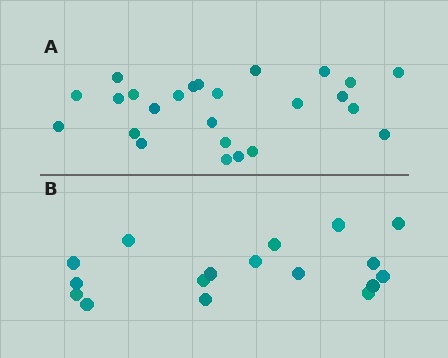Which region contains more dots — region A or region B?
Region A (the top region) has more dots.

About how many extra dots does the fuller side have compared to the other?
Region A has roughly 8 or so more dots than region B.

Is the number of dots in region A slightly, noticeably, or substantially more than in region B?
Region A has substantially more. The ratio is roughly 1.5 to 1.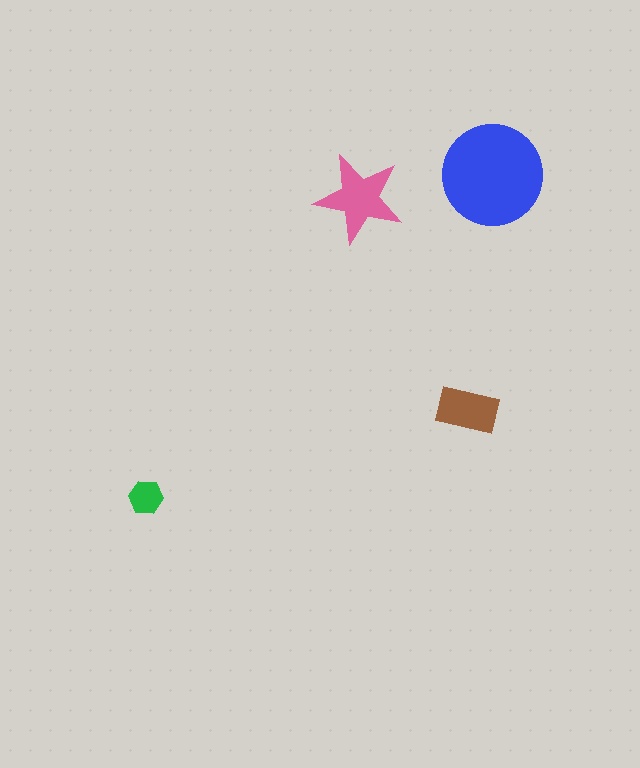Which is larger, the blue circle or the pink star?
The blue circle.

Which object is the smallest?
The green hexagon.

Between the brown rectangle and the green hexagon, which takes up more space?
The brown rectangle.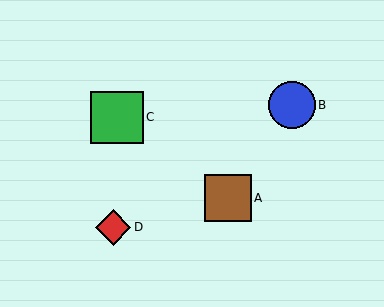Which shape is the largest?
The green square (labeled C) is the largest.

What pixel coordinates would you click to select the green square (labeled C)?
Click at (117, 117) to select the green square C.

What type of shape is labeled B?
Shape B is a blue circle.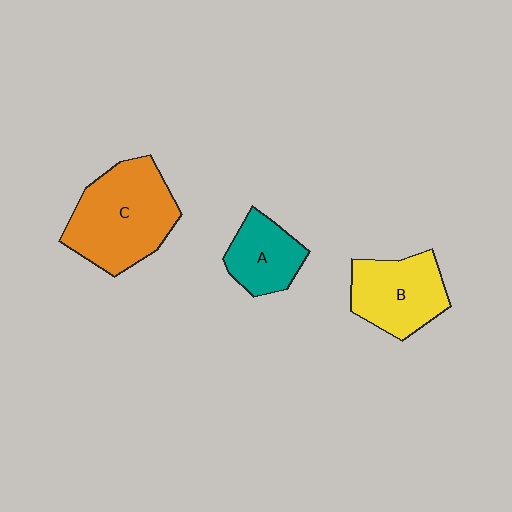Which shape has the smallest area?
Shape A (teal).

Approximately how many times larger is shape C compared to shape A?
Approximately 1.9 times.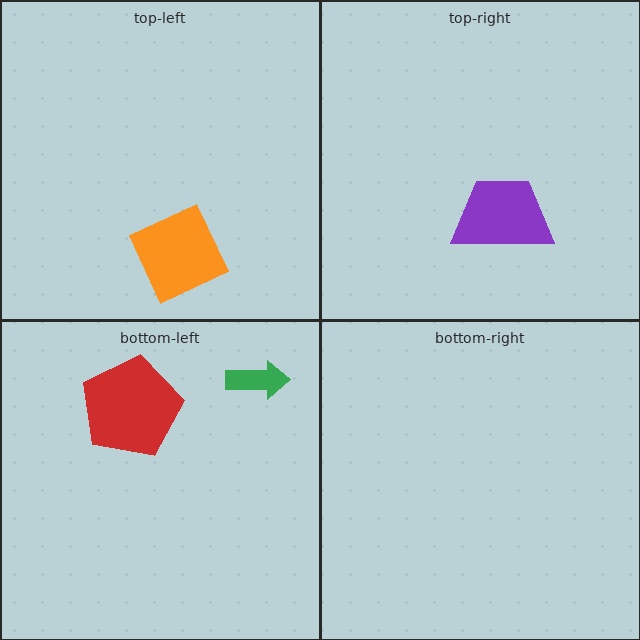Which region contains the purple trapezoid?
The top-right region.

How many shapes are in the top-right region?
1.